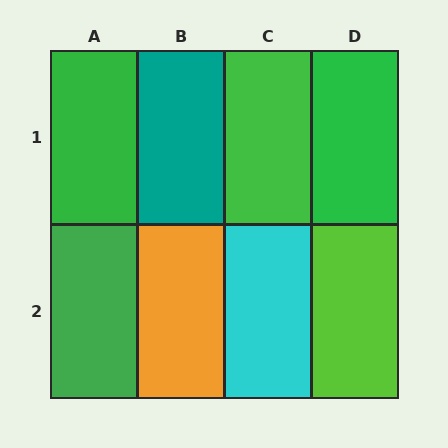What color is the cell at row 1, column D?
Green.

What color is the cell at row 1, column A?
Green.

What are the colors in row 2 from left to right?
Green, orange, cyan, lime.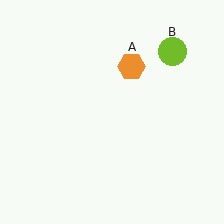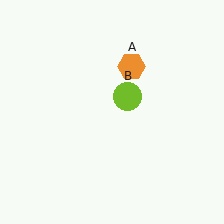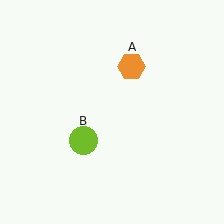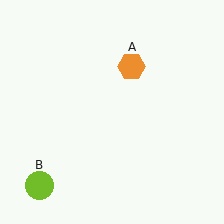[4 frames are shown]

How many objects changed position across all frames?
1 object changed position: lime circle (object B).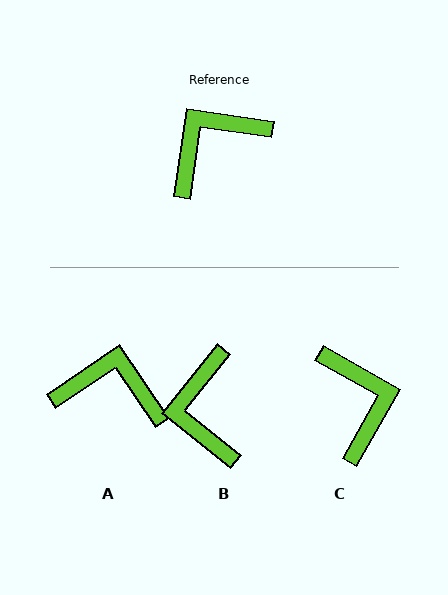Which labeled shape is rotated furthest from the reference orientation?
C, about 111 degrees away.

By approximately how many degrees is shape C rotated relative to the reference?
Approximately 111 degrees clockwise.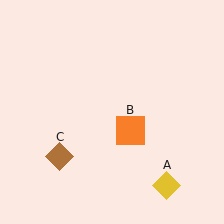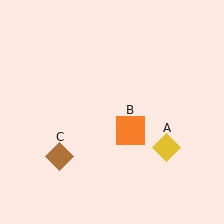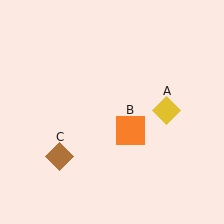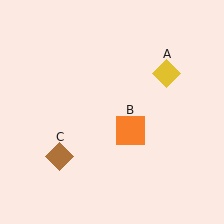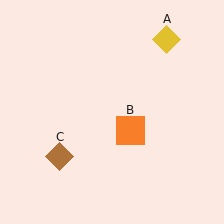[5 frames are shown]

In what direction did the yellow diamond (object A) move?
The yellow diamond (object A) moved up.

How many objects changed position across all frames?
1 object changed position: yellow diamond (object A).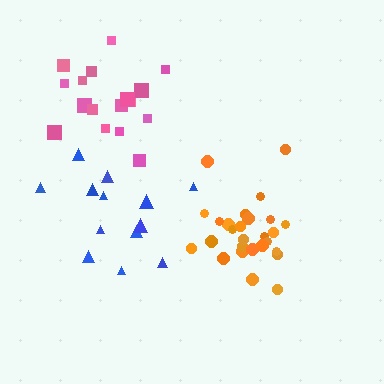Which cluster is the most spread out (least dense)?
Blue.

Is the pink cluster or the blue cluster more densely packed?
Pink.